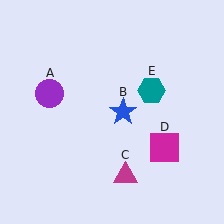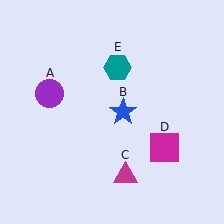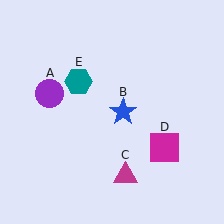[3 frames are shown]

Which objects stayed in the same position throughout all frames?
Purple circle (object A) and blue star (object B) and magenta triangle (object C) and magenta square (object D) remained stationary.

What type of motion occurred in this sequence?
The teal hexagon (object E) rotated counterclockwise around the center of the scene.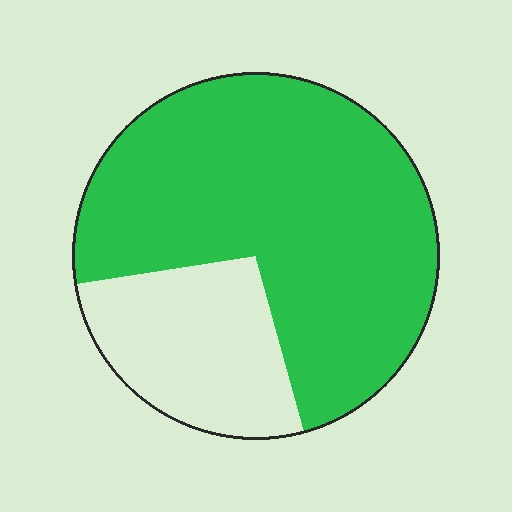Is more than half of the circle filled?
Yes.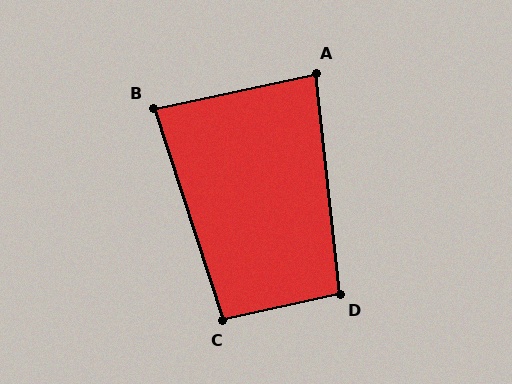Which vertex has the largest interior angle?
D, at approximately 96 degrees.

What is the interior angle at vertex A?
Approximately 84 degrees (acute).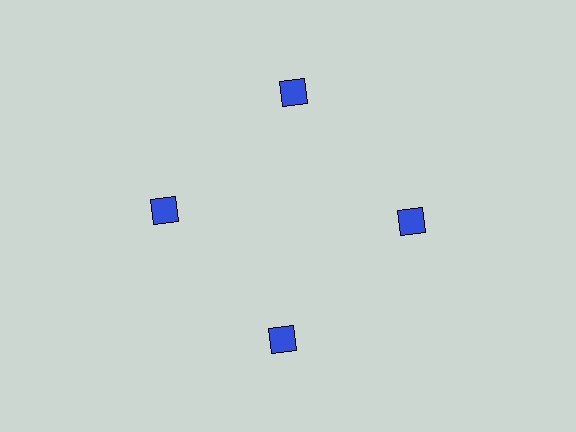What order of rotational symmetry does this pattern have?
This pattern has 4-fold rotational symmetry.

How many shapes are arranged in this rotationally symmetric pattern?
There are 4 shapes, arranged in 4 groups of 1.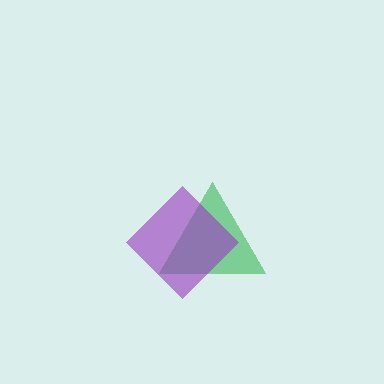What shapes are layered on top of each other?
The layered shapes are: a green triangle, a purple diamond.